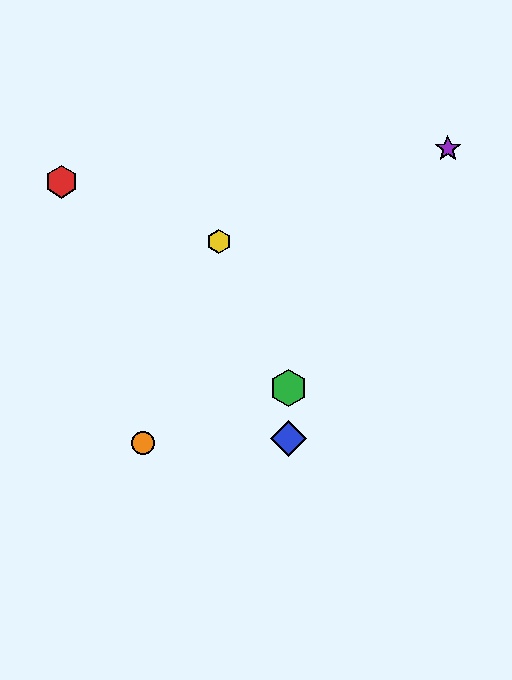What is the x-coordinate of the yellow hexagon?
The yellow hexagon is at x≈219.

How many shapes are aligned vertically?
2 shapes (the blue diamond, the green hexagon) are aligned vertically.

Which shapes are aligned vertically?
The blue diamond, the green hexagon are aligned vertically.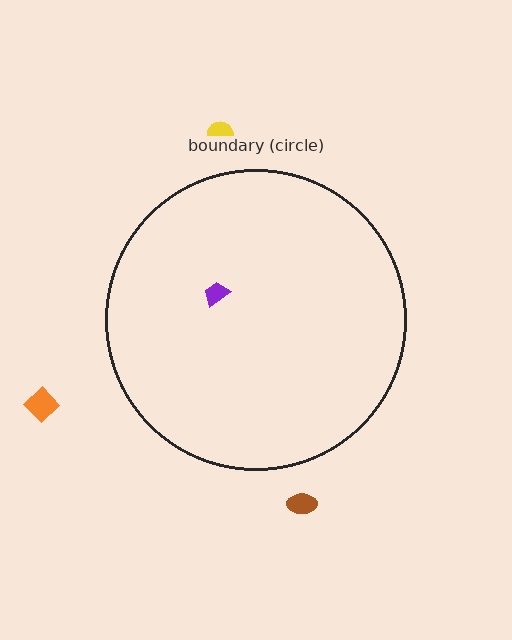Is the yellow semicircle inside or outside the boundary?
Outside.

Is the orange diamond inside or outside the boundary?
Outside.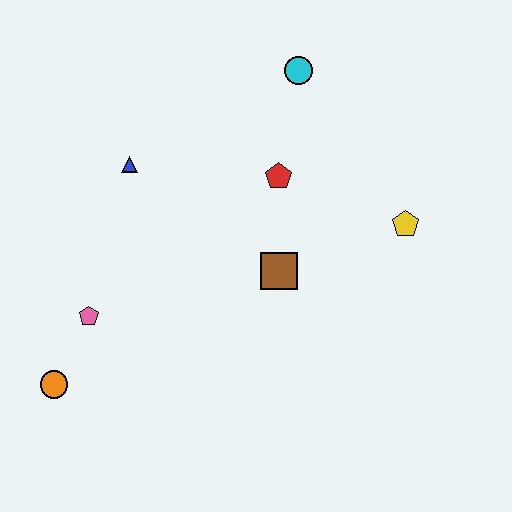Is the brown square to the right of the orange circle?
Yes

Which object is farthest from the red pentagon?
The orange circle is farthest from the red pentagon.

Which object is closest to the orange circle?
The pink pentagon is closest to the orange circle.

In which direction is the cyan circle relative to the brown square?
The cyan circle is above the brown square.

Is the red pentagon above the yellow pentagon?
Yes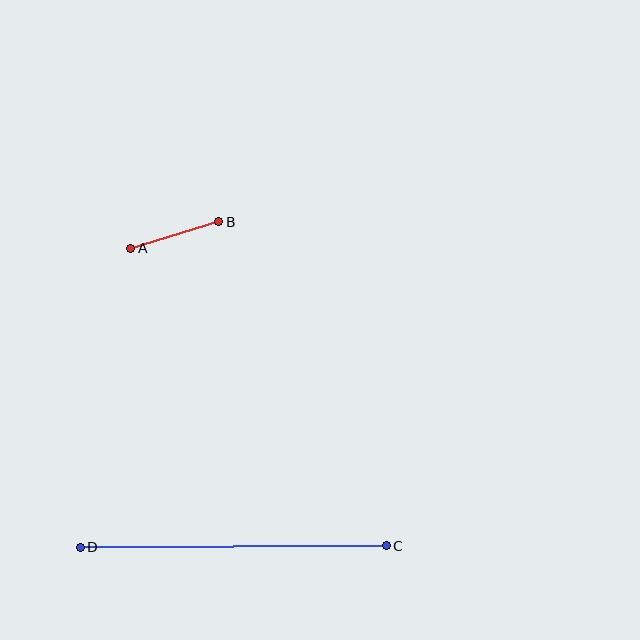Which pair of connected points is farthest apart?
Points C and D are farthest apart.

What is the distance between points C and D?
The distance is approximately 306 pixels.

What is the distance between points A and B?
The distance is approximately 92 pixels.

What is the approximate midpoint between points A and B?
The midpoint is at approximately (175, 235) pixels.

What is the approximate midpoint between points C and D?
The midpoint is at approximately (233, 547) pixels.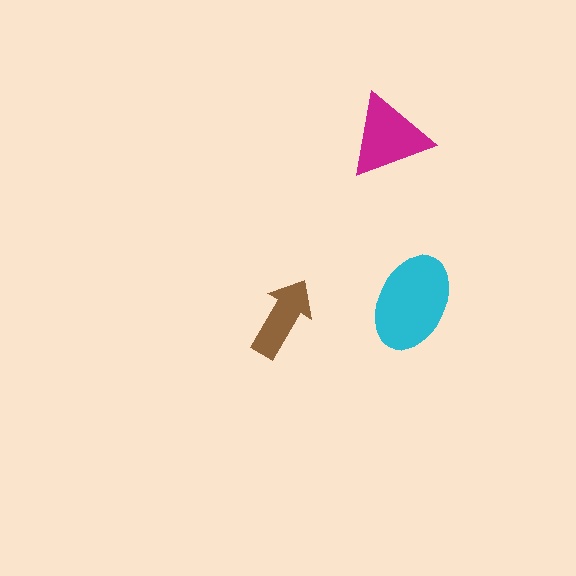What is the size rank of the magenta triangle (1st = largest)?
2nd.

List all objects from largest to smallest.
The cyan ellipse, the magenta triangle, the brown arrow.